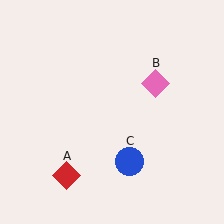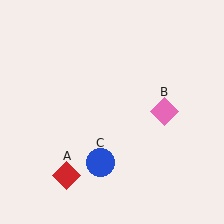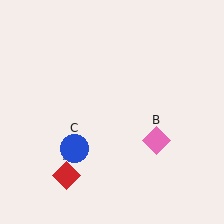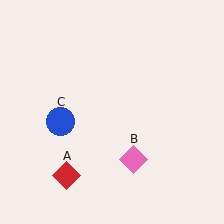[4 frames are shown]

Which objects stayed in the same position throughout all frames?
Red diamond (object A) remained stationary.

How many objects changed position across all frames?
2 objects changed position: pink diamond (object B), blue circle (object C).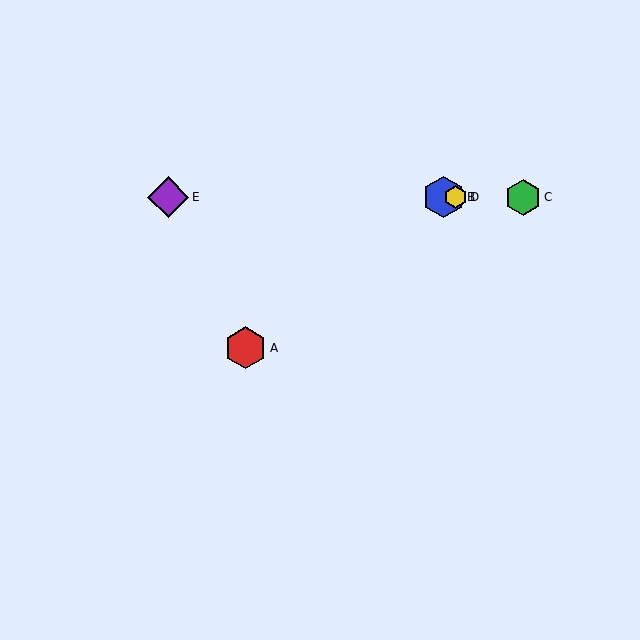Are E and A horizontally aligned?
No, E is at y≈197 and A is at y≈348.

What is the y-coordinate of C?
Object C is at y≈197.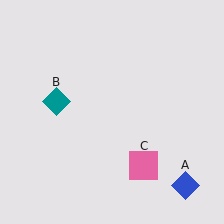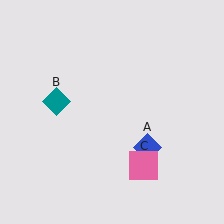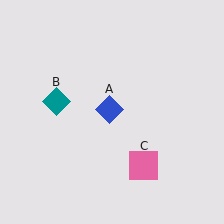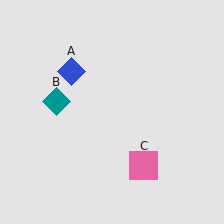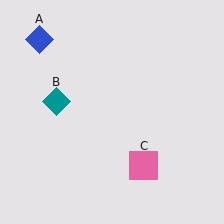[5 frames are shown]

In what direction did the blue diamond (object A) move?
The blue diamond (object A) moved up and to the left.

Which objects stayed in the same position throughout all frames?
Teal diamond (object B) and pink square (object C) remained stationary.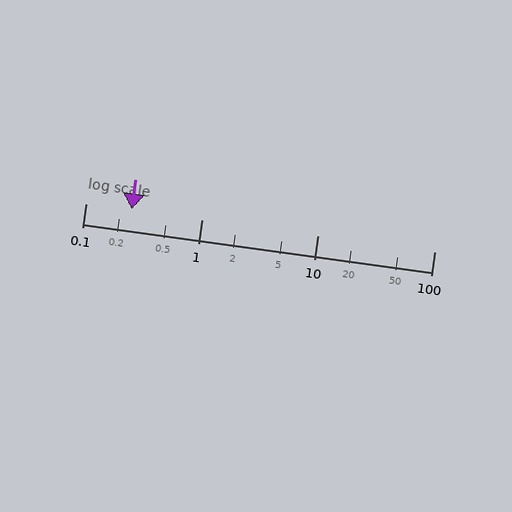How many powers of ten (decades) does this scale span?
The scale spans 3 decades, from 0.1 to 100.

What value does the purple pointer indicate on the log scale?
The pointer indicates approximately 0.25.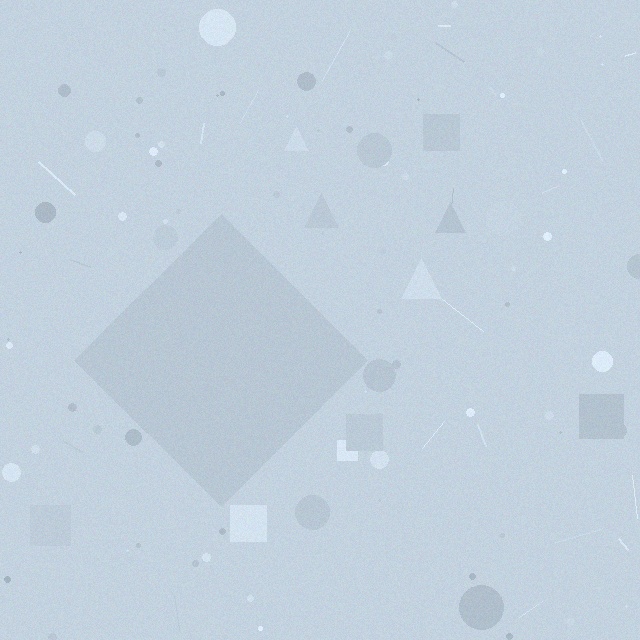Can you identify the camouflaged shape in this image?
The camouflaged shape is a diamond.